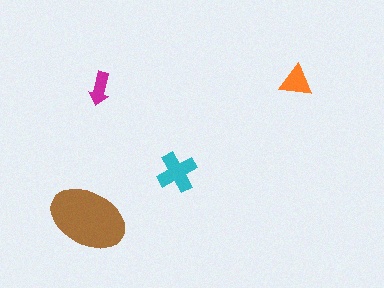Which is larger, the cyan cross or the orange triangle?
The cyan cross.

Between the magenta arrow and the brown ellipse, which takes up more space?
The brown ellipse.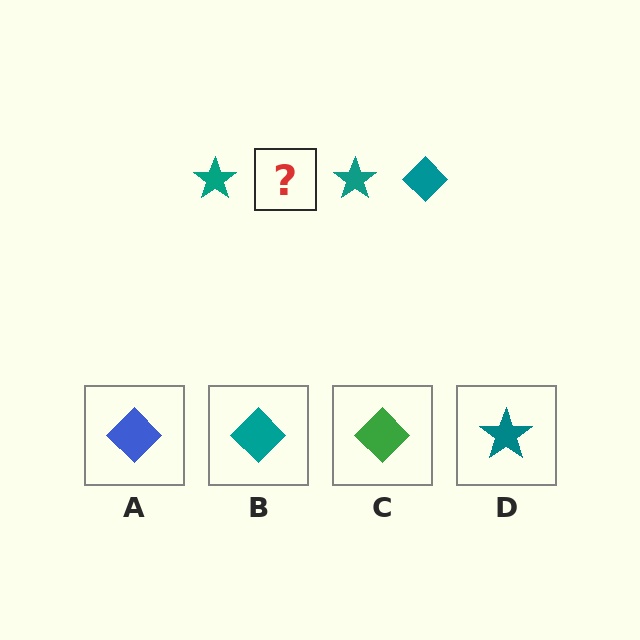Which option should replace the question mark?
Option B.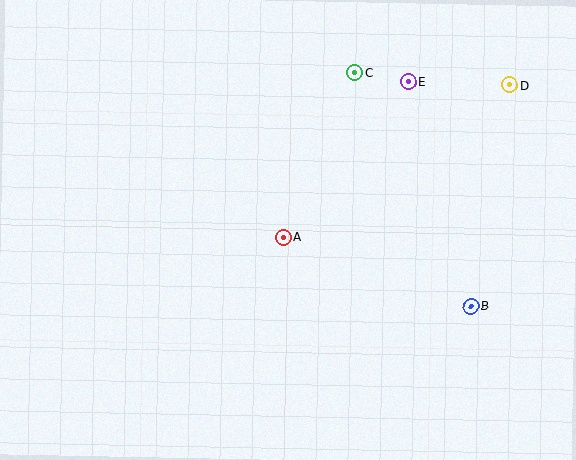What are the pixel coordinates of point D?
Point D is at (510, 85).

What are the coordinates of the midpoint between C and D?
The midpoint between C and D is at (432, 79).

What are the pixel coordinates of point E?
Point E is at (408, 81).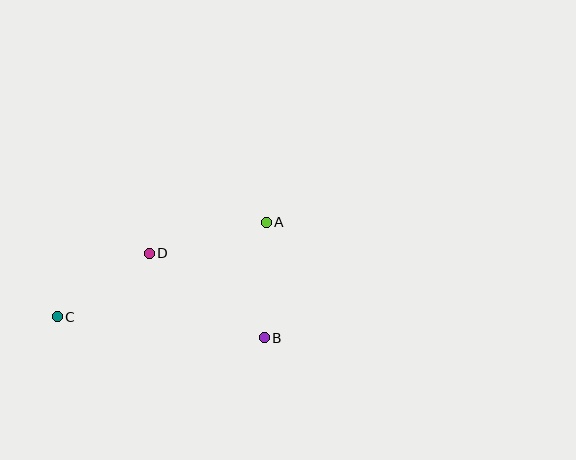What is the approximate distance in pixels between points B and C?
The distance between B and C is approximately 208 pixels.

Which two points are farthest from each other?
Points A and C are farthest from each other.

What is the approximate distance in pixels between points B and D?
The distance between B and D is approximately 143 pixels.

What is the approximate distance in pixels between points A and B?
The distance between A and B is approximately 116 pixels.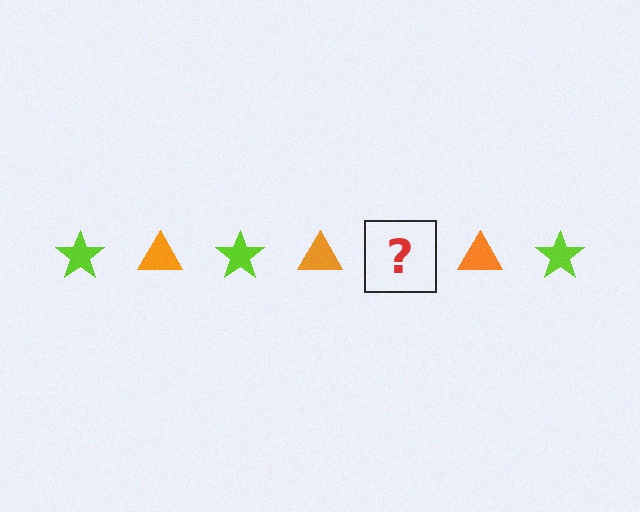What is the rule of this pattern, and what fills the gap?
The rule is that the pattern alternates between lime star and orange triangle. The gap should be filled with a lime star.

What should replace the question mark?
The question mark should be replaced with a lime star.